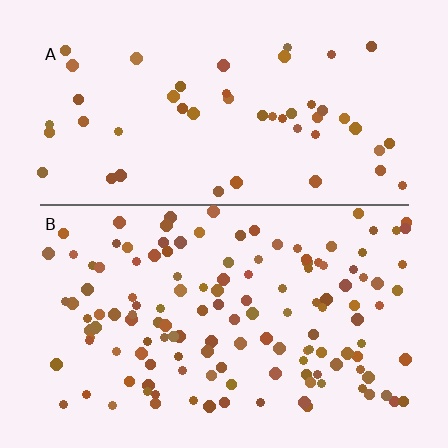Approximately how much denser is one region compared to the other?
Approximately 2.6× — region B over region A.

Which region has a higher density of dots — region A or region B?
B (the bottom).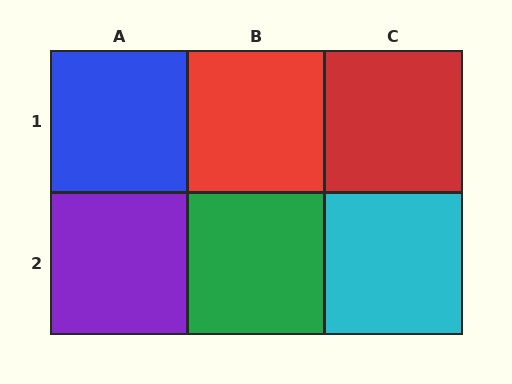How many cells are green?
1 cell is green.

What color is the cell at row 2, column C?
Cyan.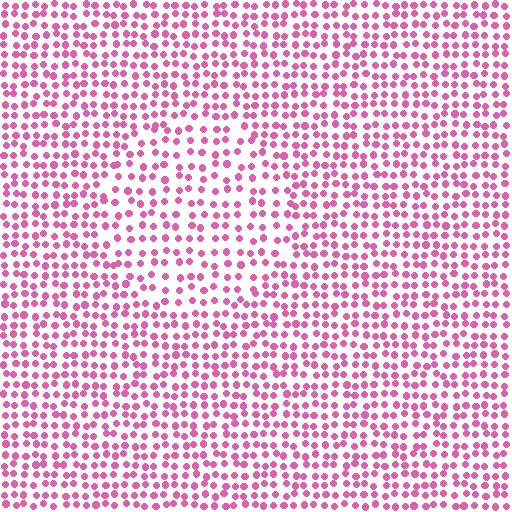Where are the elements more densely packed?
The elements are more densely packed outside the circle boundary.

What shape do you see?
I see a circle.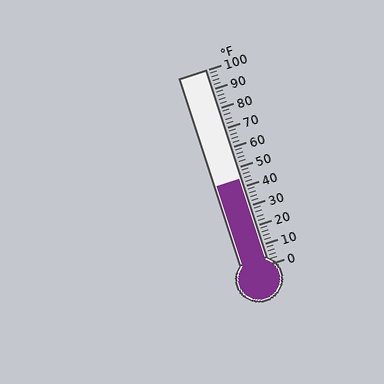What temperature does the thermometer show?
The thermometer shows approximately 44°F.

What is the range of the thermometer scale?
The thermometer scale ranges from 0°F to 100°F.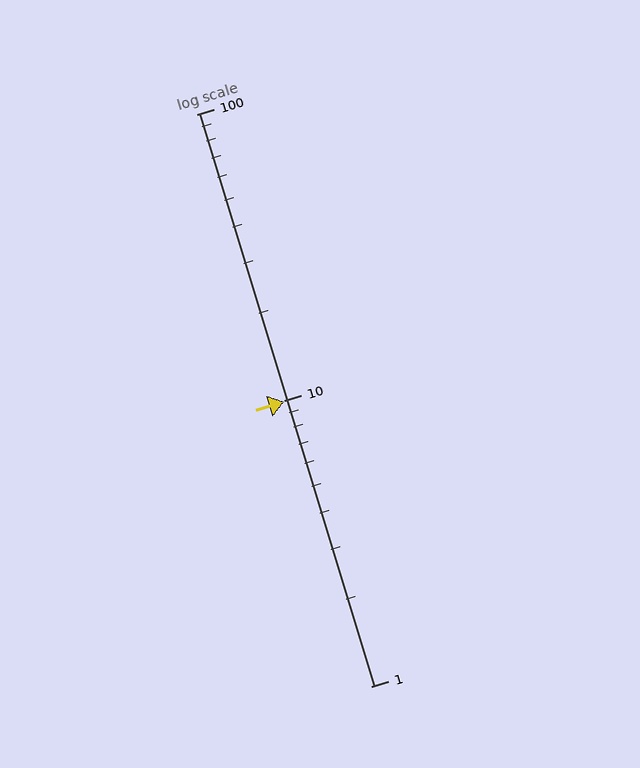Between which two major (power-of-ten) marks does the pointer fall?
The pointer is between 1 and 10.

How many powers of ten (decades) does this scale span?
The scale spans 2 decades, from 1 to 100.